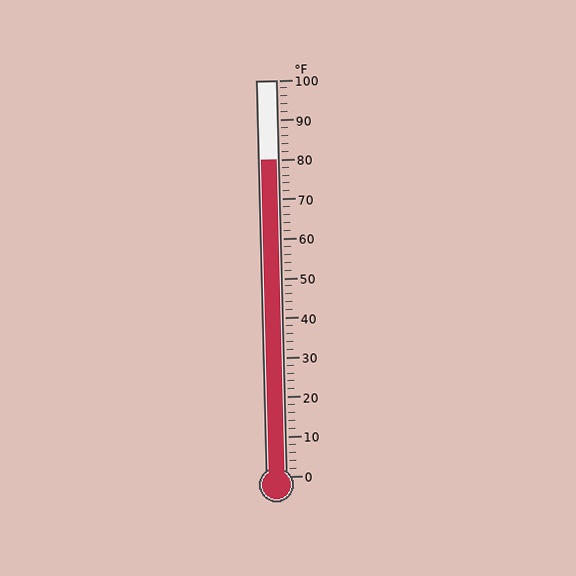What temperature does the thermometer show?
The thermometer shows approximately 80°F.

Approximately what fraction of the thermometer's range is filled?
The thermometer is filled to approximately 80% of its range.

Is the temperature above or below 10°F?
The temperature is above 10°F.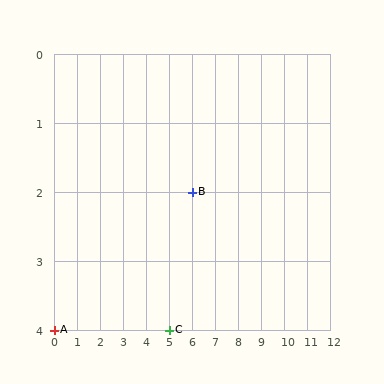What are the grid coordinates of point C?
Point C is at grid coordinates (5, 4).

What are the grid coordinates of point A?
Point A is at grid coordinates (0, 4).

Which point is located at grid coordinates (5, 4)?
Point C is at (5, 4).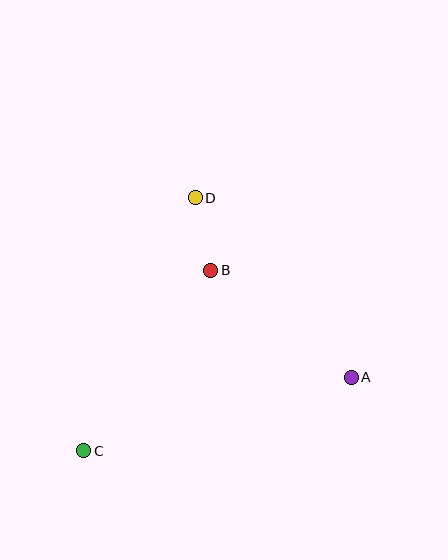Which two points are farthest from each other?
Points A and C are farthest from each other.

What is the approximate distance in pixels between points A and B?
The distance between A and B is approximately 177 pixels.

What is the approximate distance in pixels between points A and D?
The distance between A and D is approximately 238 pixels.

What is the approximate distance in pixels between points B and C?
The distance between B and C is approximately 221 pixels.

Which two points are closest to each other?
Points B and D are closest to each other.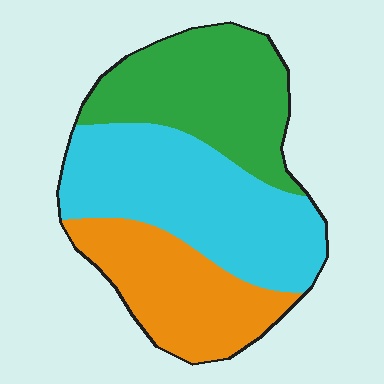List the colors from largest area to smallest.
From largest to smallest: cyan, green, orange.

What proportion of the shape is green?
Green takes up between a sixth and a third of the shape.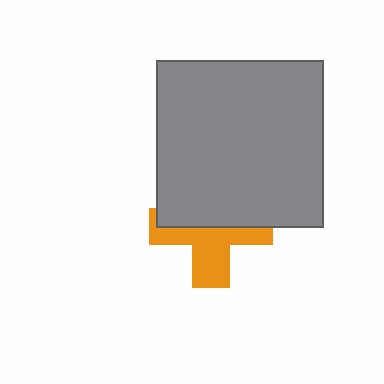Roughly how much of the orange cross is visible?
About half of it is visible (roughly 50%).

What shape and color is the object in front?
The object in front is a gray square.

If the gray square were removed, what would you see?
You would see the complete orange cross.